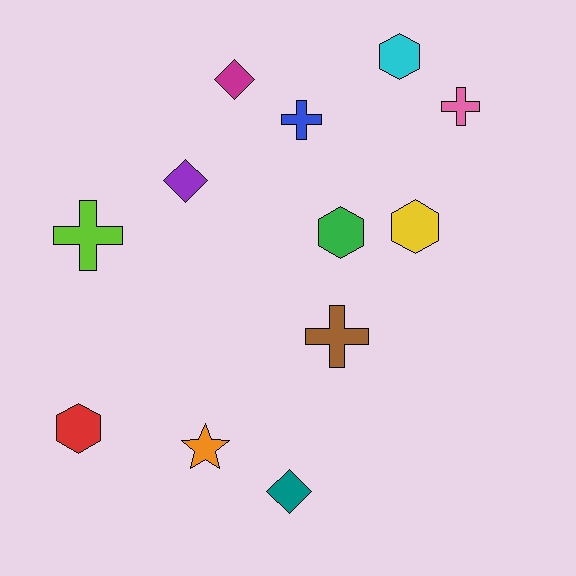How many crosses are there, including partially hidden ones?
There are 4 crosses.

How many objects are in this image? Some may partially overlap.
There are 12 objects.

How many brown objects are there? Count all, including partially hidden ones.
There is 1 brown object.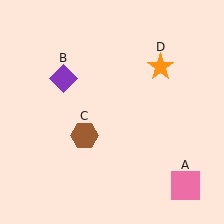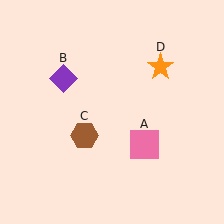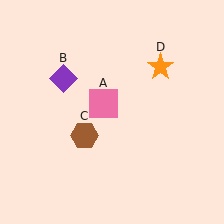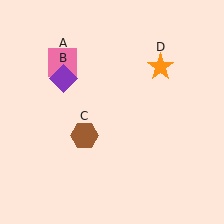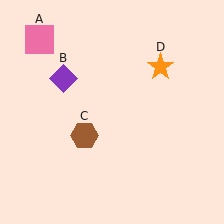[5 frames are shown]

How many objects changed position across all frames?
1 object changed position: pink square (object A).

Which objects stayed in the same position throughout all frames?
Purple diamond (object B) and brown hexagon (object C) and orange star (object D) remained stationary.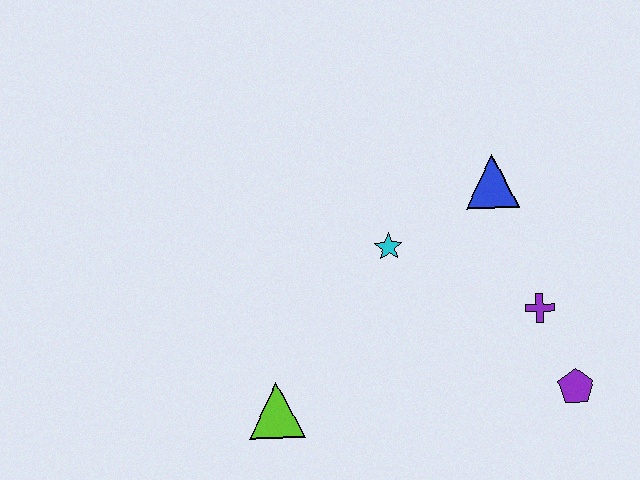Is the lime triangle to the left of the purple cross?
Yes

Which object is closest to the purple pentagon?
The purple cross is closest to the purple pentagon.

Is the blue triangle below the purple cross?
No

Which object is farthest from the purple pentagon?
The lime triangle is farthest from the purple pentagon.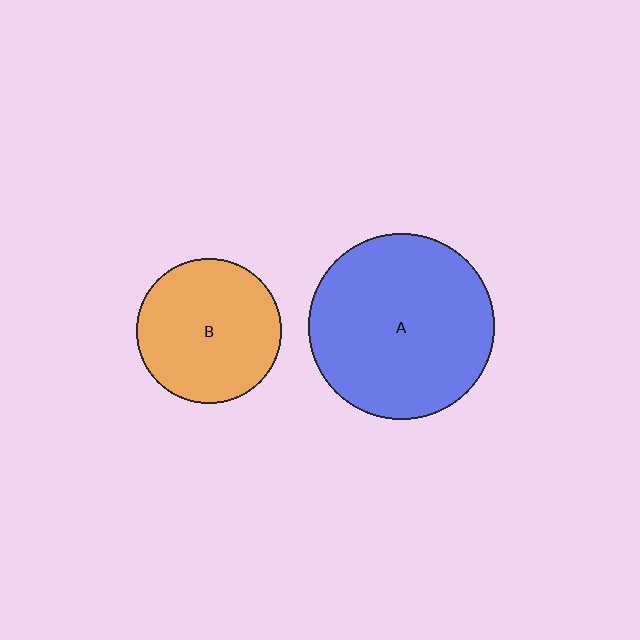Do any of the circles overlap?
No, none of the circles overlap.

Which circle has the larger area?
Circle A (blue).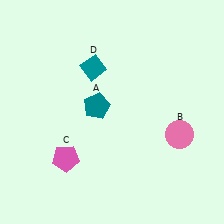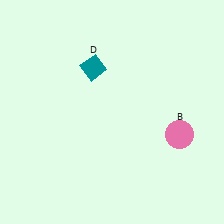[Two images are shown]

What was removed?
The teal pentagon (A), the pink pentagon (C) were removed in Image 2.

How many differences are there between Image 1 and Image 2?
There are 2 differences between the two images.